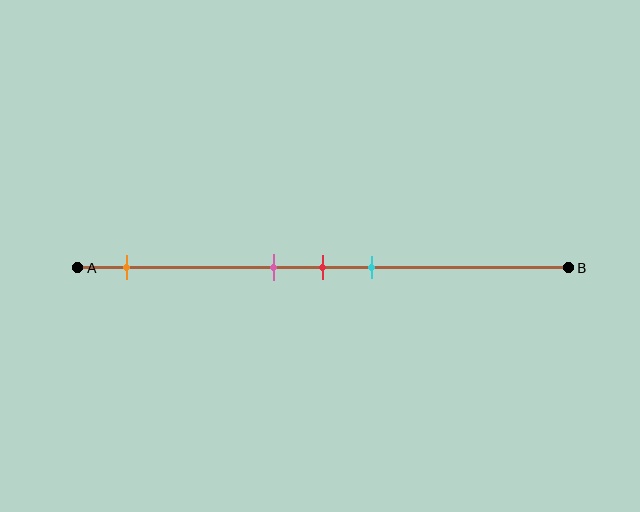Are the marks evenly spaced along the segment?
No, the marks are not evenly spaced.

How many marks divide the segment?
There are 4 marks dividing the segment.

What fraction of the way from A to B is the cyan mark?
The cyan mark is approximately 60% (0.6) of the way from A to B.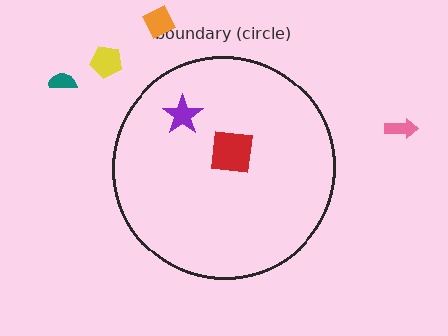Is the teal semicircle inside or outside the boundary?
Outside.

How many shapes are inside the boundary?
2 inside, 4 outside.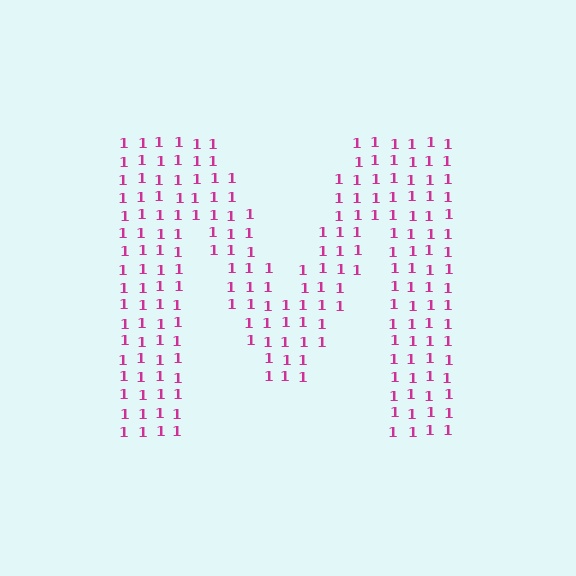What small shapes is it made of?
It is made of small digit 1's.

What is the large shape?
The large shape is the letter M.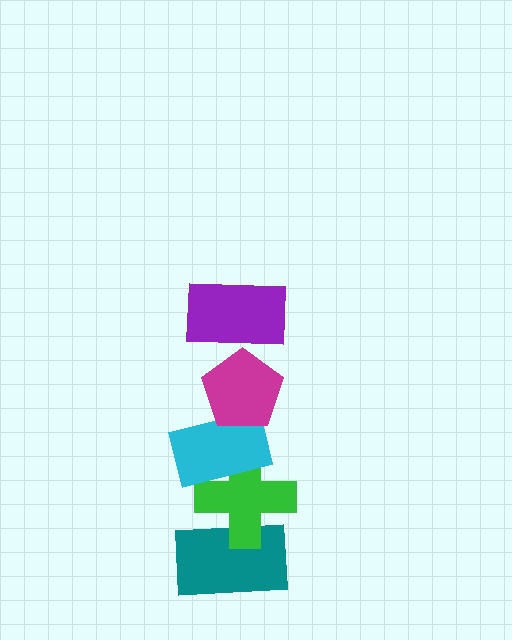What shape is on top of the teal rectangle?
The green cross is on top of the teal rectangle.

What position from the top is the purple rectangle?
The purple rectangle is 1st from the top.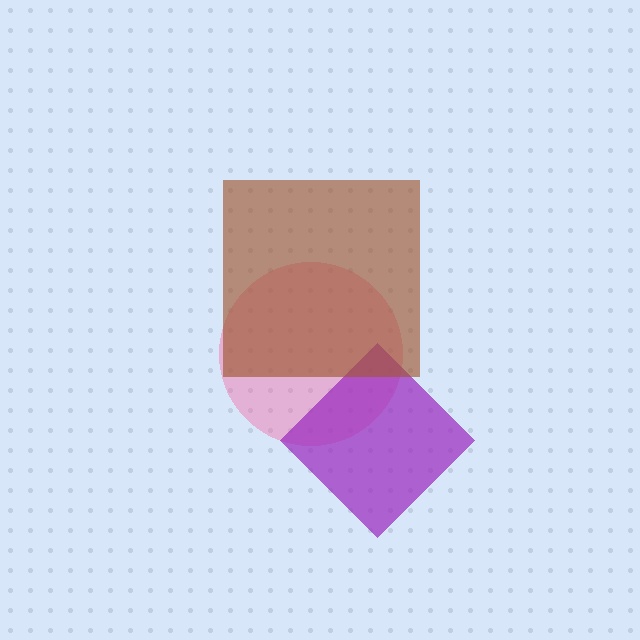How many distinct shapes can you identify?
There are 3 distinct shapes: a pink circle, a purple diamond, a brown square.